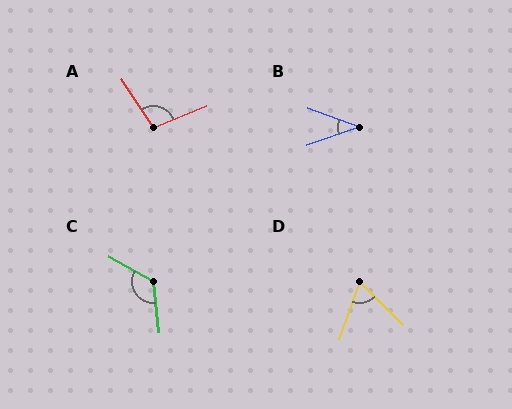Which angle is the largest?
C, at approximately 125 degrees.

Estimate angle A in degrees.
Approximately 101 degrees.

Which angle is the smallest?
B, at approximately 40 degrees.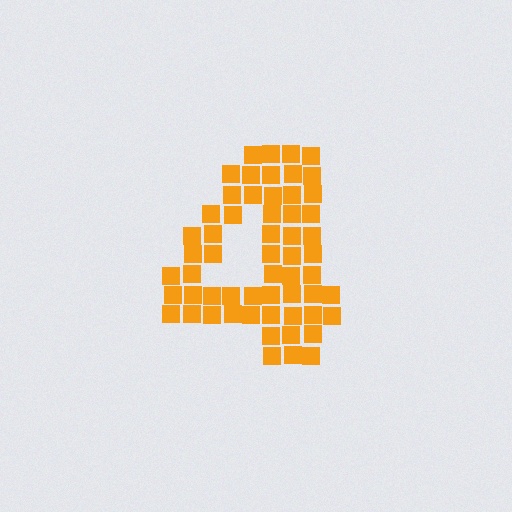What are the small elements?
The small elements are squares.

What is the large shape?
The large shape is the digit 4.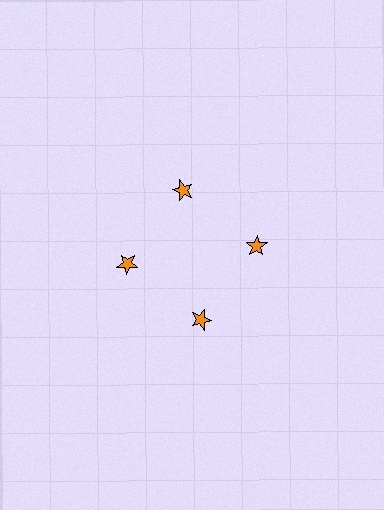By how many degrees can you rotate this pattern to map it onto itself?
The pattern maps onto itself every 90 degrees of rotation.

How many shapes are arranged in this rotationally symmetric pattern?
There are 4 shapes, arranged in 4 groups of 1.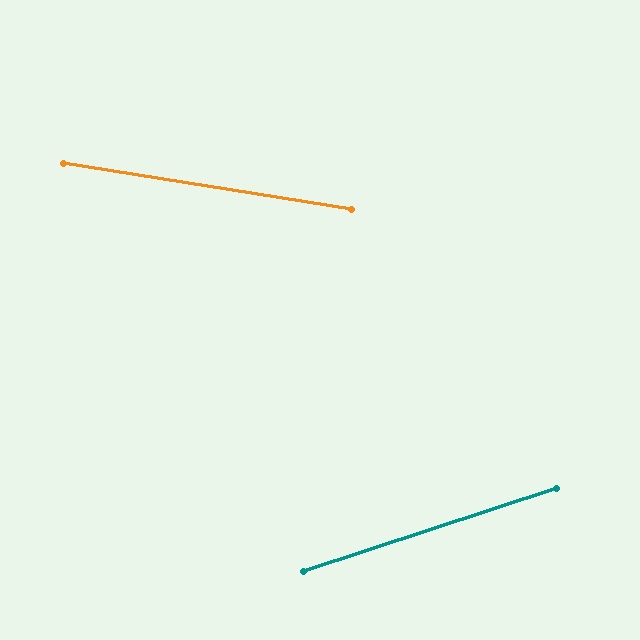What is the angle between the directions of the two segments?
Approximately 27 degrees.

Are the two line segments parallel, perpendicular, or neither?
Neither parallel nor perpendicular — they differ by about 27°.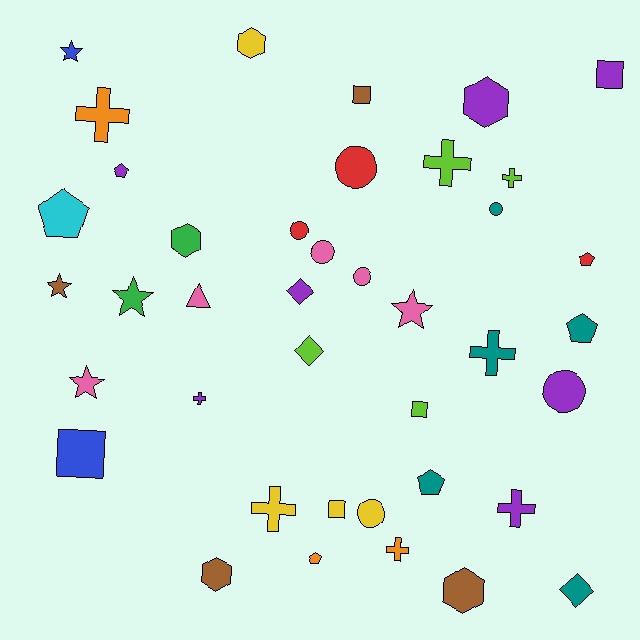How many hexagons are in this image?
There are 5 hexagons.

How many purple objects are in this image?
There are 7 purple objects.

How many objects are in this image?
There are 40 objects.